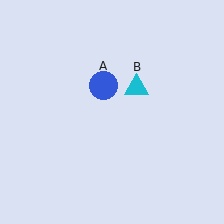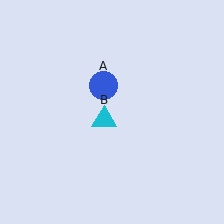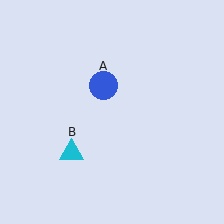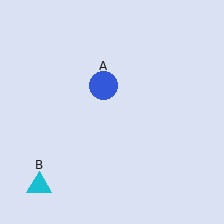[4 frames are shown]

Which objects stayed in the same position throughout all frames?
Blue circle (object A) remained stationary.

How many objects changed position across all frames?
1 object changed position: cyan triangle (object B).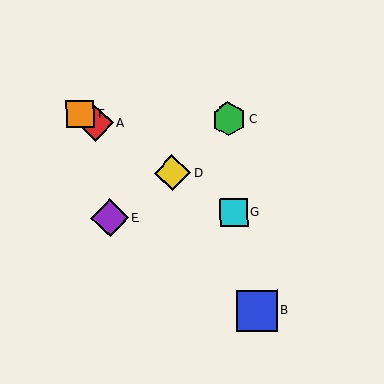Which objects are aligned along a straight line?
Objects A, D, F, G are aligned along a straight line.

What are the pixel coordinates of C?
Object C is at (229, 119).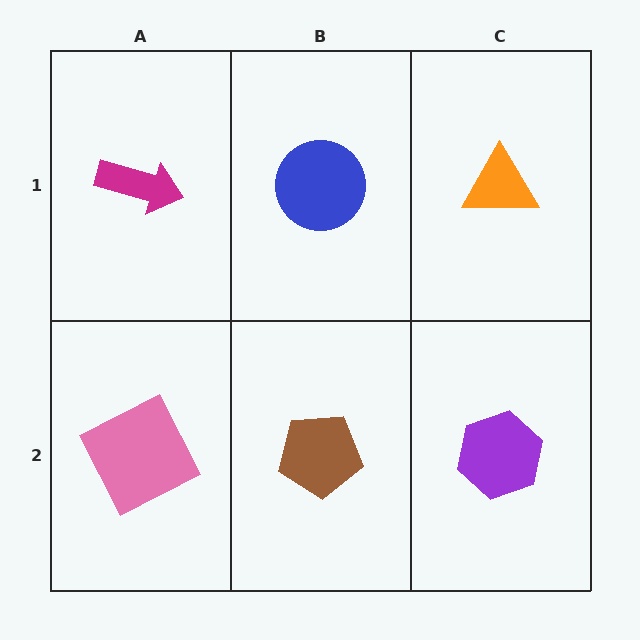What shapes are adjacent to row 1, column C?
A purple hexagon (row 2, column C), a blue circle (row 1, column B).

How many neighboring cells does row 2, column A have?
2.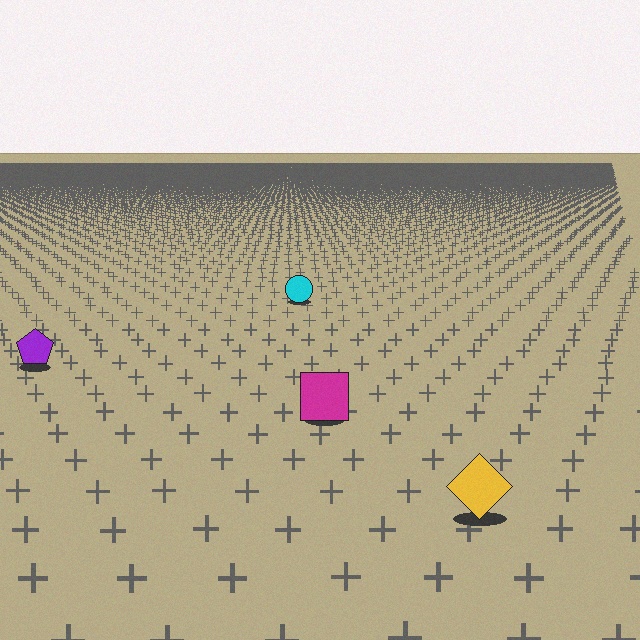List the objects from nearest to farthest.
From nearest to farthest: the yellow diamond, the magenta square, the purple pentagon, the cyan circle.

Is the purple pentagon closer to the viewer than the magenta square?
No. The magenta square is closer — you can tell from the texture gradient: the ground texture is coarser near it.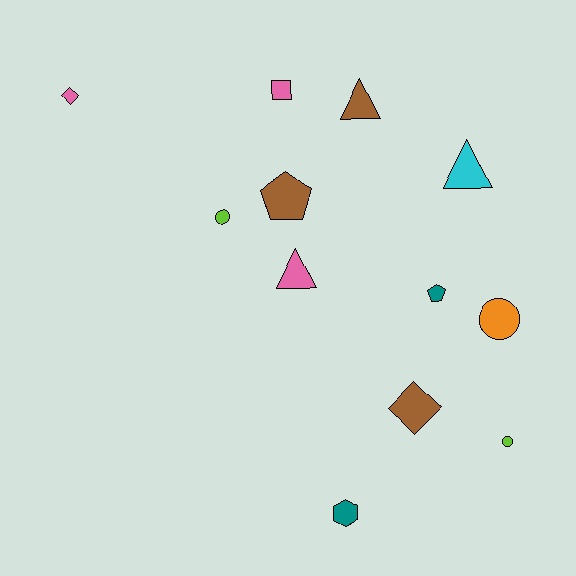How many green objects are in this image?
There are no green objects.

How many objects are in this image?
There are 12 objects.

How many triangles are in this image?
There are 3 triangles.